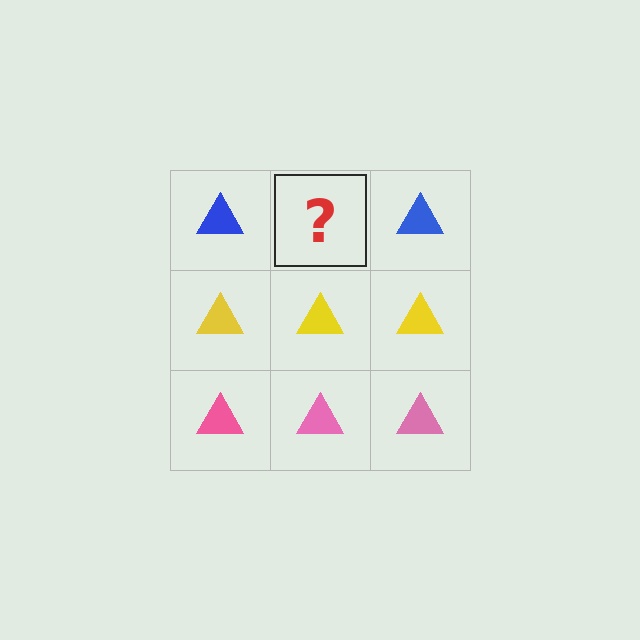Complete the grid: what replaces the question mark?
The question mark should be replaced with a blue triangle.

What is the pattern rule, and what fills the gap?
The rule is that each row has a consistent color. The gap should be filled with a blue triangle.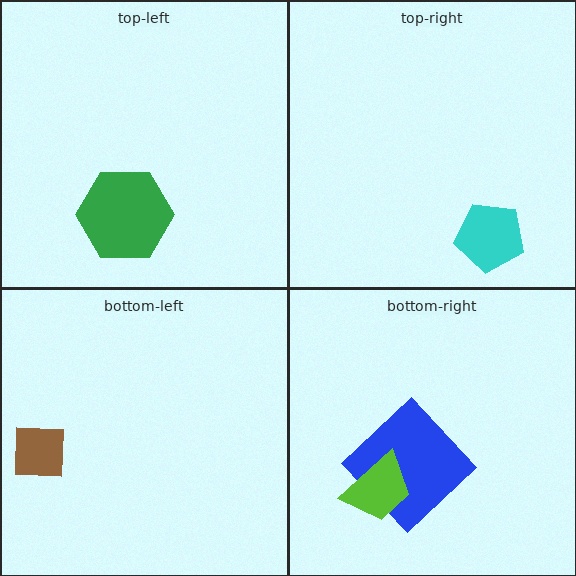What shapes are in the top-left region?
The green hexagon.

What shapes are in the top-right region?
The cyan pentagon.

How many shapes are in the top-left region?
1.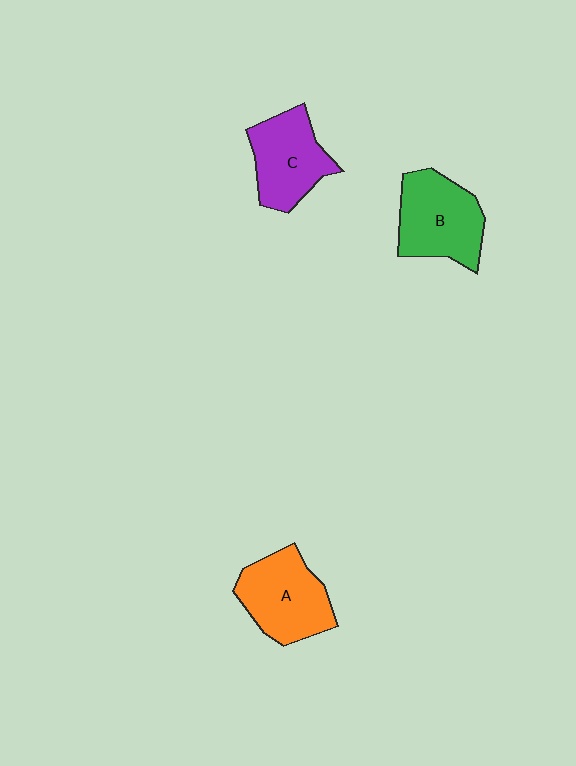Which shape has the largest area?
Shape B (green).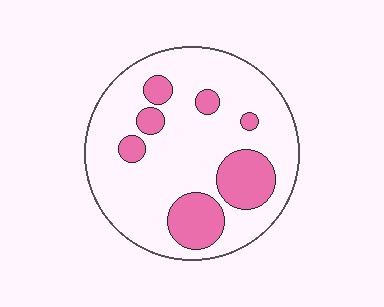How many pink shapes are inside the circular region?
7.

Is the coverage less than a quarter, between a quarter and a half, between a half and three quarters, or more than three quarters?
Less than a quarter.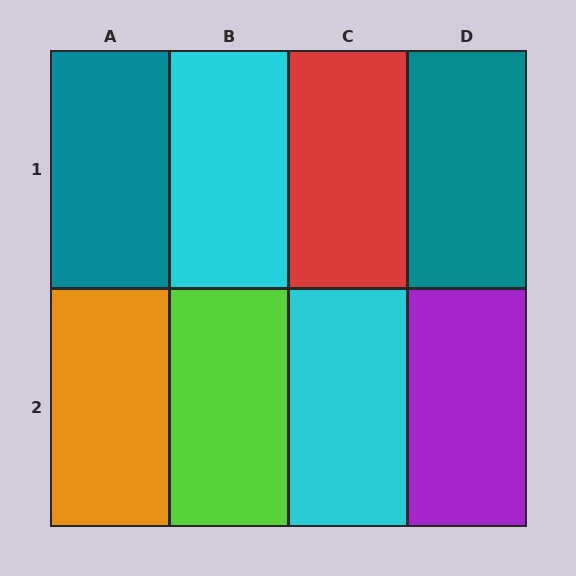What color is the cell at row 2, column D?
Purple.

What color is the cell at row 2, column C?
Cyan.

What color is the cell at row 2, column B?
Lime.